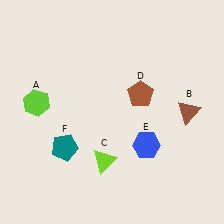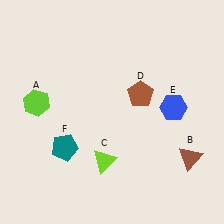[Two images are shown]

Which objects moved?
The objects that moved are: the brown triangle (B), the blue hexagon (E).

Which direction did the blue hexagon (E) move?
The blue hexagon (E) moved up.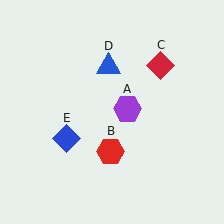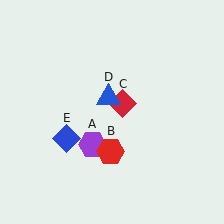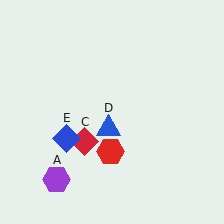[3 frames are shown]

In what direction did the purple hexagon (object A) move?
The purple hexagon (object A) moved down and to the left.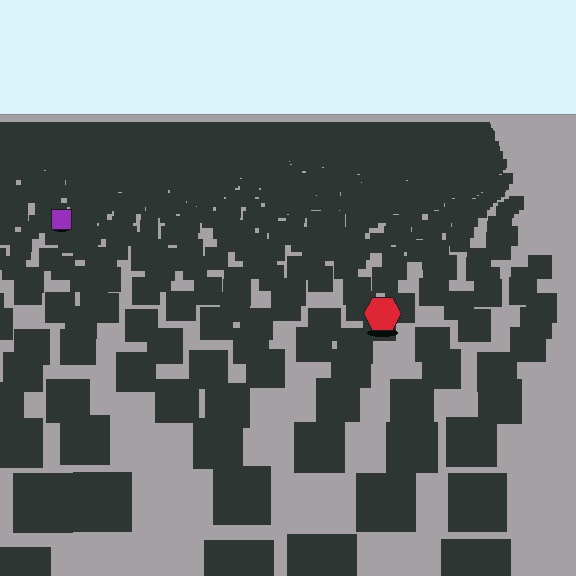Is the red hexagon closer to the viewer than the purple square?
Yes. The red hexagon is closer — you can tell from the texture gradient: the ground texture is coarser near it.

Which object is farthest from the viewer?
The purple square is farthest from the viewer. It appears smaller and the ground texture around it is denser.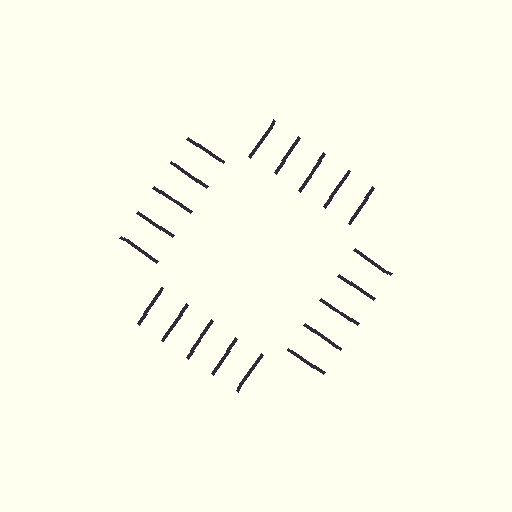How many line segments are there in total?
20 — 5 along each of the 4 edges.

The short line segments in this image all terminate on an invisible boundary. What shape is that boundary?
An illusory square — the line segments terminate on its edges but no continuous stroke is drawn.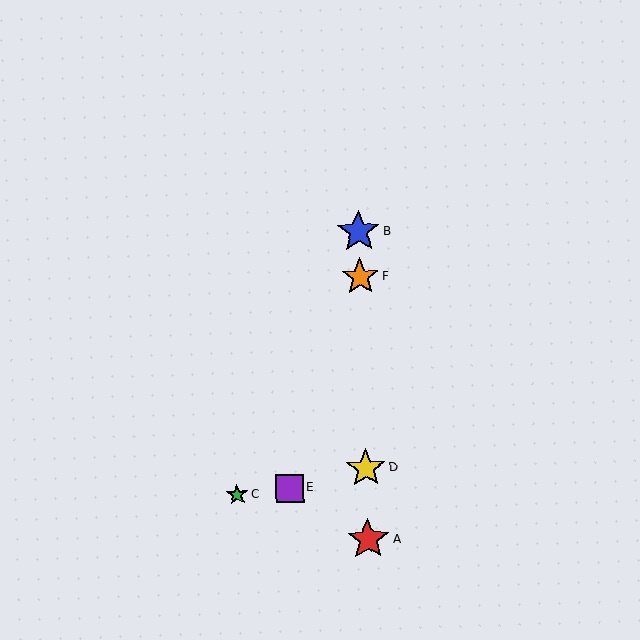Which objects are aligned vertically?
Objects A, B, D, F are aligned vertically.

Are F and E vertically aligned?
No, F is at x≈360 and E is at x≈290.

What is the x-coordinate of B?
Object B is at x≈359.